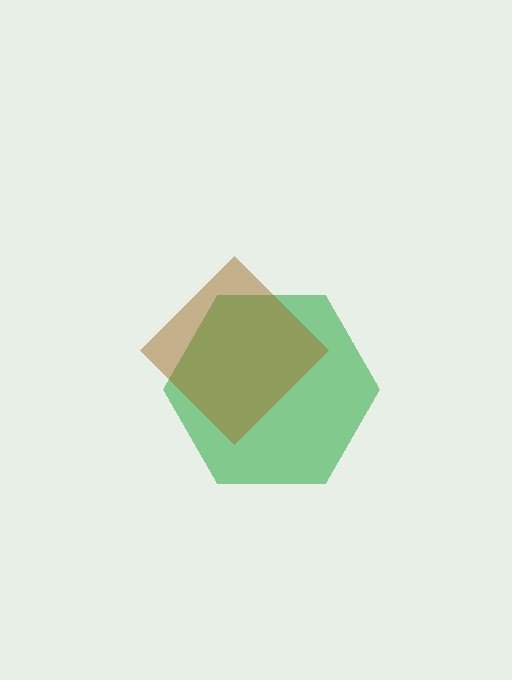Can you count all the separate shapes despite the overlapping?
Yes, there are 2 separate shapes.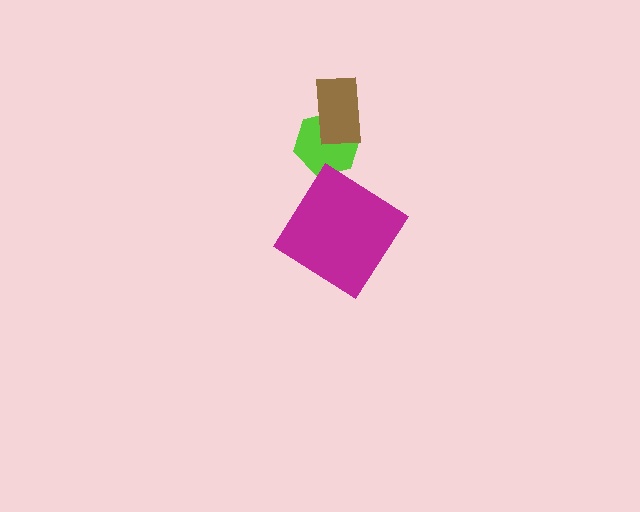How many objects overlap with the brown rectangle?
1 object overlaps with the brown rectangle.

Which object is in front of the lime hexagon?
The brown rectangle is in front of the lime hexagon.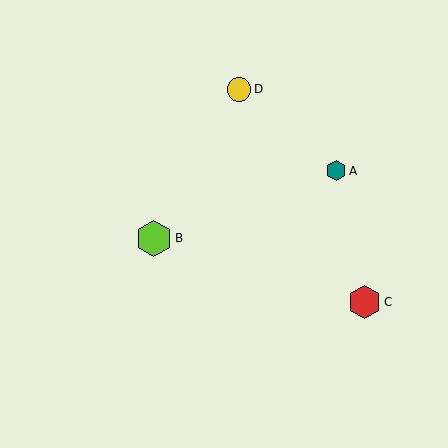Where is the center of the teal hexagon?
The center of the teal hexagon is at (336, 171).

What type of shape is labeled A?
Shape A is a teal hexagon.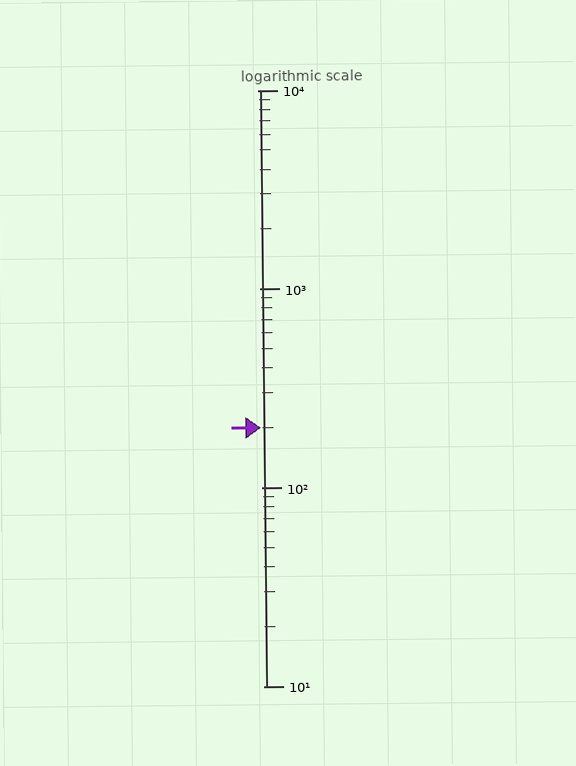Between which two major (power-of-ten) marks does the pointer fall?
The pointer is between 100 and 1000.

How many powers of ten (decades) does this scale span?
The scale spans 3 decades, from 10 to 10000.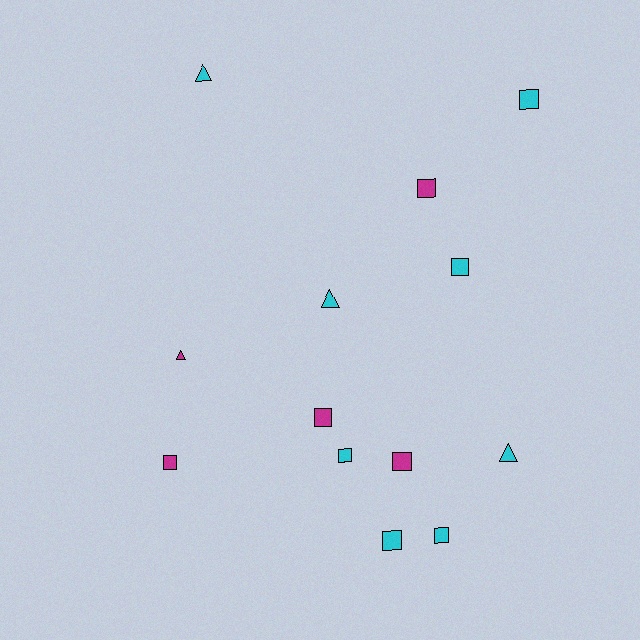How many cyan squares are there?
There are 5 cyan squares.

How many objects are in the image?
There are 13 objects.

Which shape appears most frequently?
Square, with 9 objects.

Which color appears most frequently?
Cyan, with 8 objects.